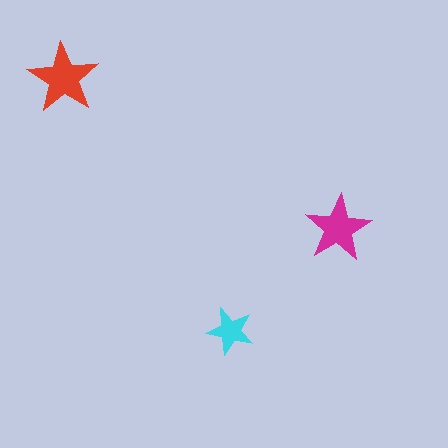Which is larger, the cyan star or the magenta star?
The magenta one.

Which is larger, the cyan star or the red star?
The red one.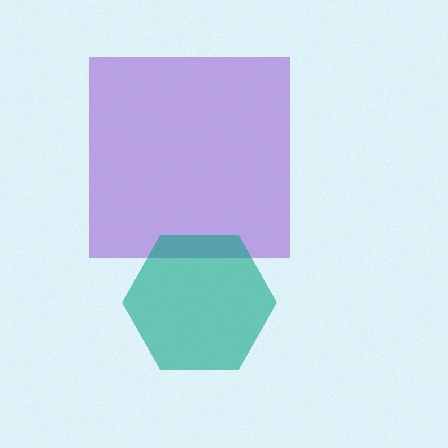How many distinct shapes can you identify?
There are 2 distinct shapes: a purple square, a teal hexagon.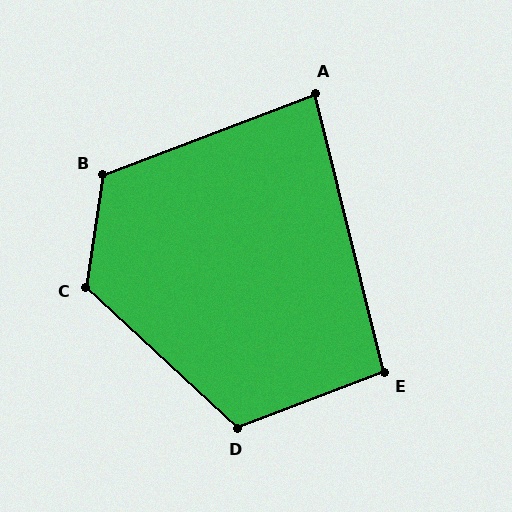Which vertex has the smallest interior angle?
A, at approximately 83 degrees.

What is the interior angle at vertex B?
Approximately 120 degrees (obtuse).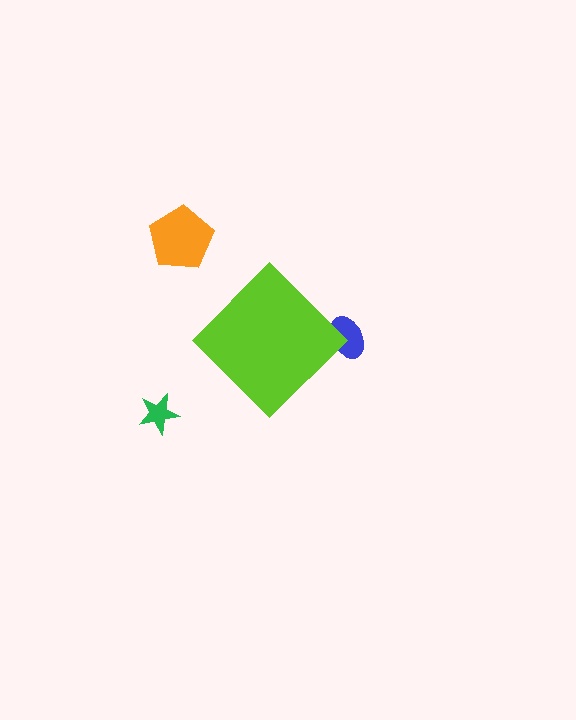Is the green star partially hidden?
No, the green star is fully visible.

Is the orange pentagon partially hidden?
No, the orange pentagon is fully visible.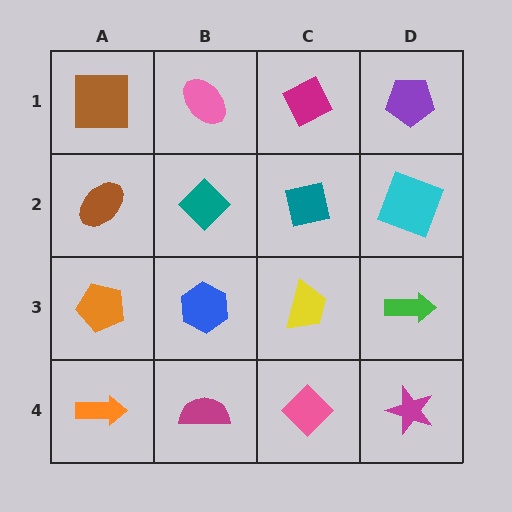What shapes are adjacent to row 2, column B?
A pink ellipse (row 1, column B), a blue hexagon (row 3, column B), a brown ellipse (row 2, column A), a teal square (row 2, column C).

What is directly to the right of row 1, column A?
A pink ellipse.